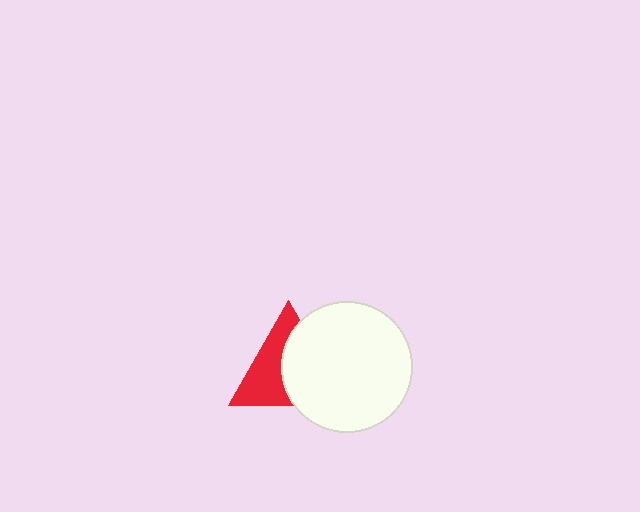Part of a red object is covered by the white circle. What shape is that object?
It is a triangle.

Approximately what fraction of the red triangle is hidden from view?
Roughly 52% of the red triangle is hidden behind the white circle.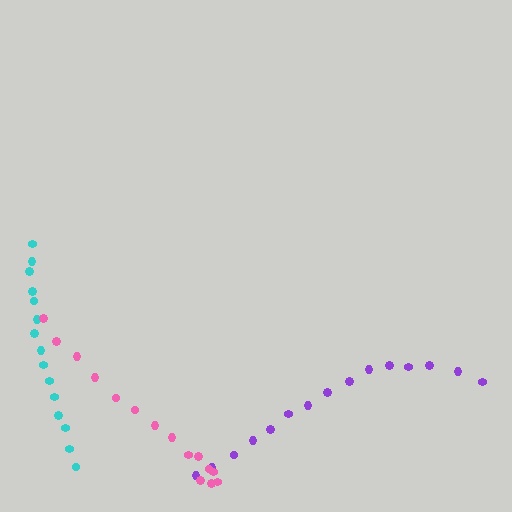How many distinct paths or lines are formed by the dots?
There are 3 distinct paths.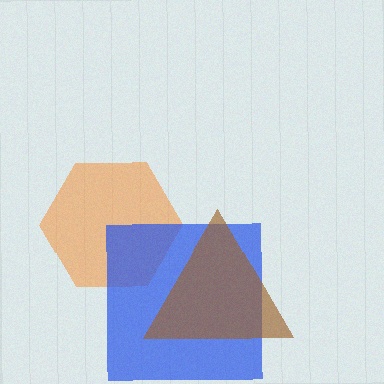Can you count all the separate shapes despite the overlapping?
Yes, there are 3 separate shapes.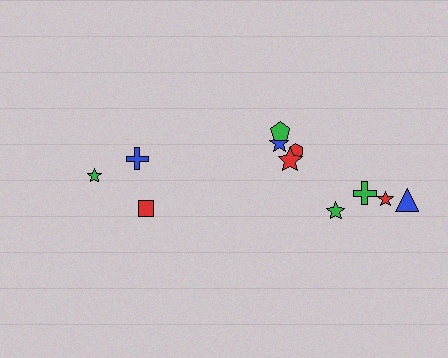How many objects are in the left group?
There are 3 objects.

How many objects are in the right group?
There are 8 objects.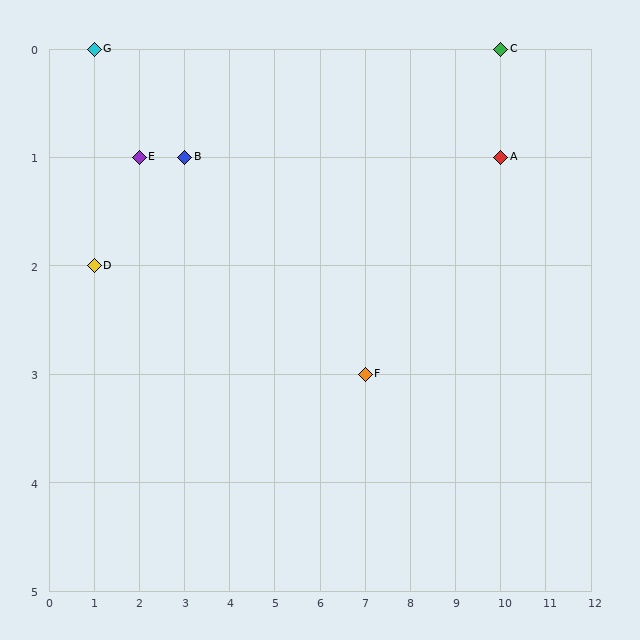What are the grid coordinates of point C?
Point C is at grid coordinates (10, 0).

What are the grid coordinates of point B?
Point B is at grid coordinates (3, 1).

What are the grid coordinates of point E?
Point E is at grid coordinates (2, 1).